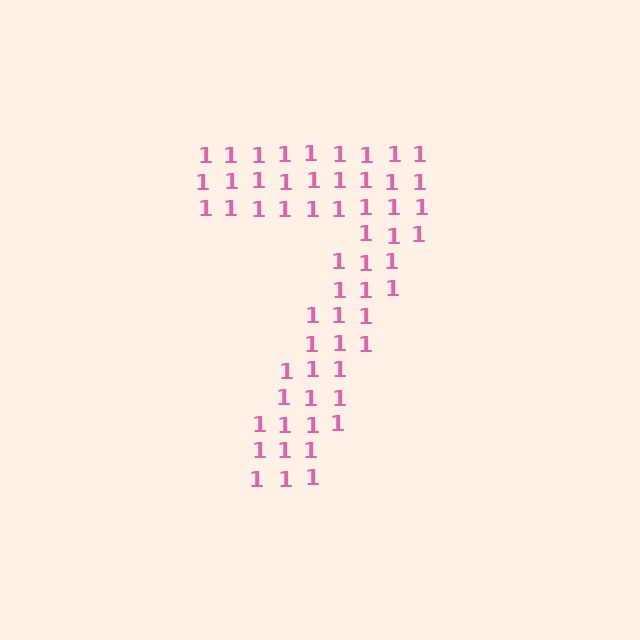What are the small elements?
The small elements are digit 1's.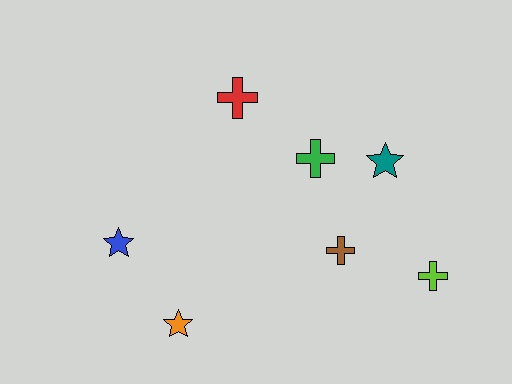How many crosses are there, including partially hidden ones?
There are 4 crosses.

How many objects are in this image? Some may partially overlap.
There are 7 objects.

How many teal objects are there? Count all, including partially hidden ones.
There is 1 teal object.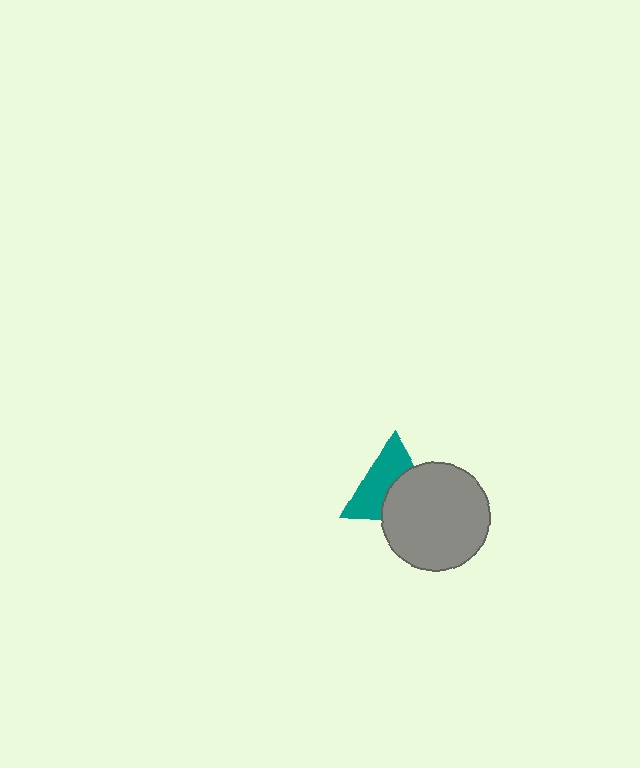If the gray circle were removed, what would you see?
You would see the complete teal triangle.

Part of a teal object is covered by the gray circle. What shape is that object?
It is a triangle.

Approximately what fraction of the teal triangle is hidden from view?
Roughly 45% of the teal triangle is hidden behind the gray circle.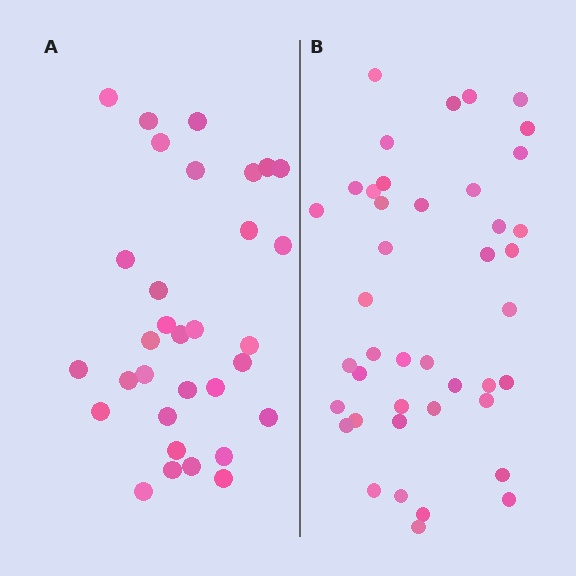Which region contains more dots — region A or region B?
Region B (the right region) has more dots.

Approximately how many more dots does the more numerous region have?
Region B has roughly 10 or so more dots than region A.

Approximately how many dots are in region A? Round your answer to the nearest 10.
About 30 dots. (The exact count is 32, which rounds to 30.)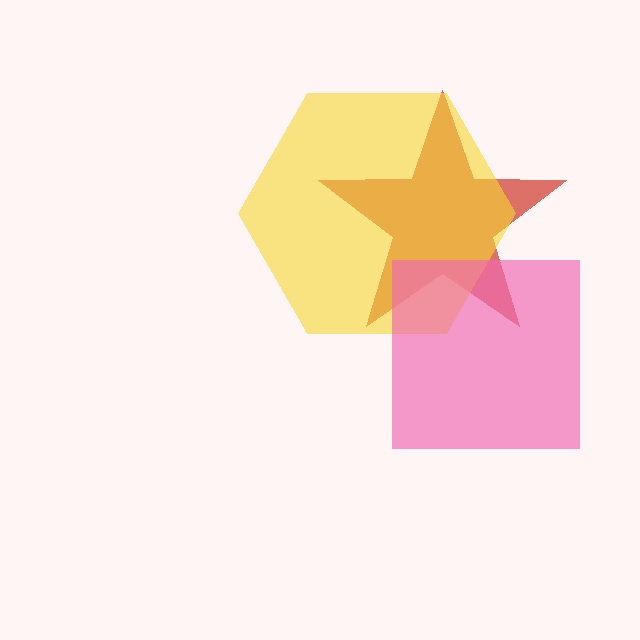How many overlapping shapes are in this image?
There are 3 overlapping shapes in the image.